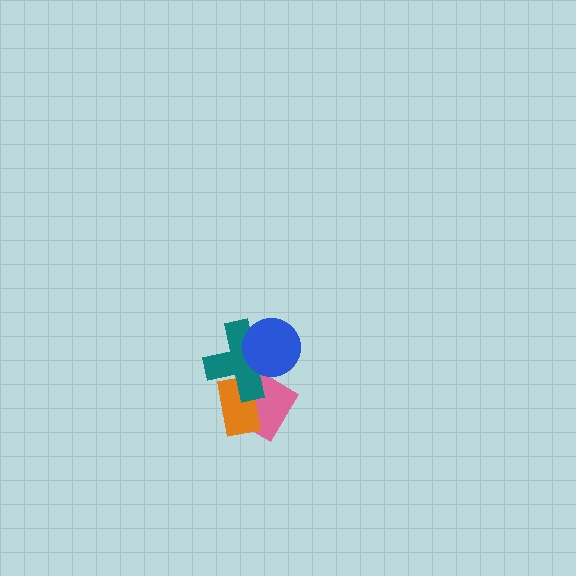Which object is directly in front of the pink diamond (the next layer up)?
The orange rectangle is directly in front of the pink diamond.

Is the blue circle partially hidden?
No, no other shape covers it.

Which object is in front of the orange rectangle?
The teal cross is in front of the orange rectangle.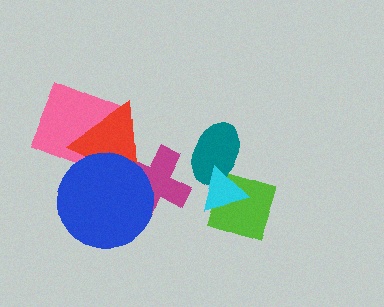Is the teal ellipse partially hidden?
Yes, it is partially covered by another shape.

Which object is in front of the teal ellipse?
The cyan triangle is in front of the teal ellipse.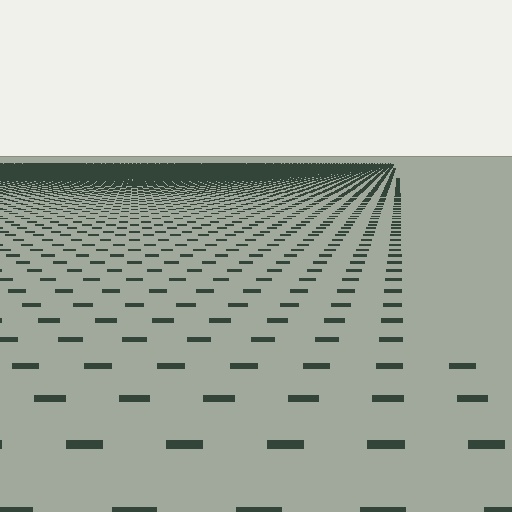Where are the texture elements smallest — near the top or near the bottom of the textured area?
Near the top.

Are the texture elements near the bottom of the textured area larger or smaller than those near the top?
Larger. Near the bottom, elements are closer to the viewer and appear at a bigger on-screen size.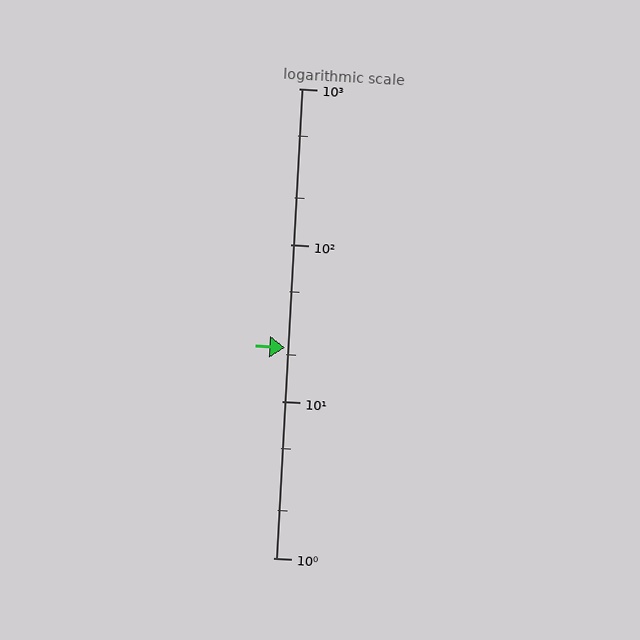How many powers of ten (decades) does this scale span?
The scale spans 3 decades, from 1 to 1000.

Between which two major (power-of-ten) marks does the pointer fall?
The pointer is between 10 and 100.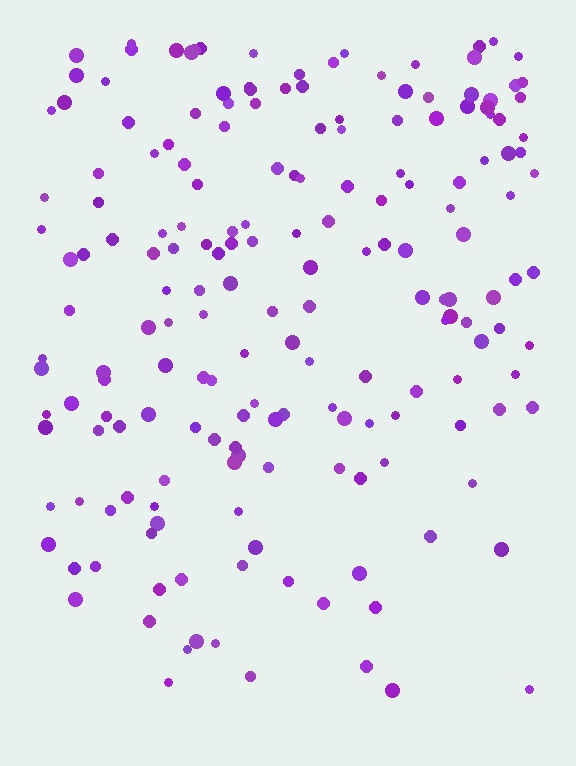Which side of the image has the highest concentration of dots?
The top.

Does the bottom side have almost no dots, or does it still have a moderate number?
Still a moderate number, just noticeably fewer than the top.